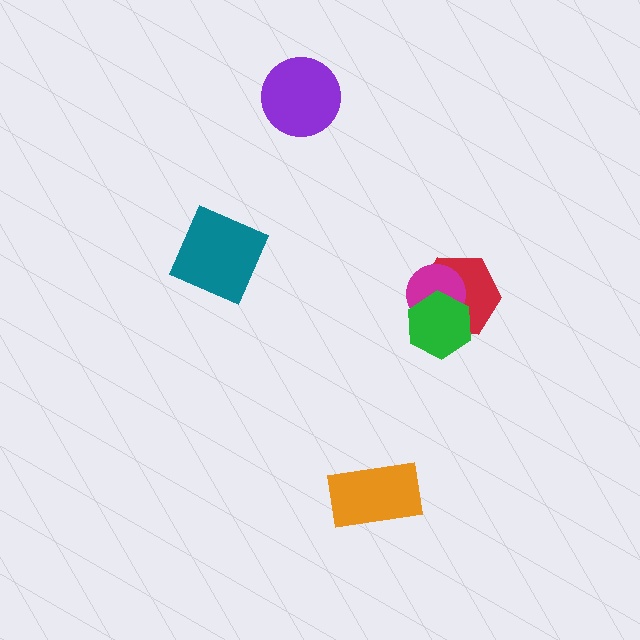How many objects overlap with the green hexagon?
2 objects overlap with the green hexagon.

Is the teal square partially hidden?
No, no other shape covers it.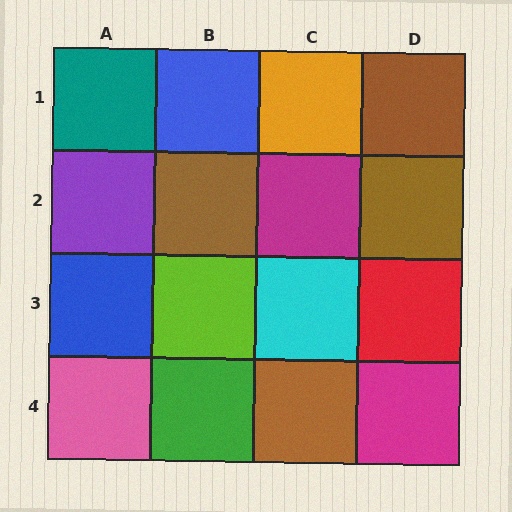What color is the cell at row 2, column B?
Brown.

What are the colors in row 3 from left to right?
Blue, lime, cyan, red.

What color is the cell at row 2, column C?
Magenta.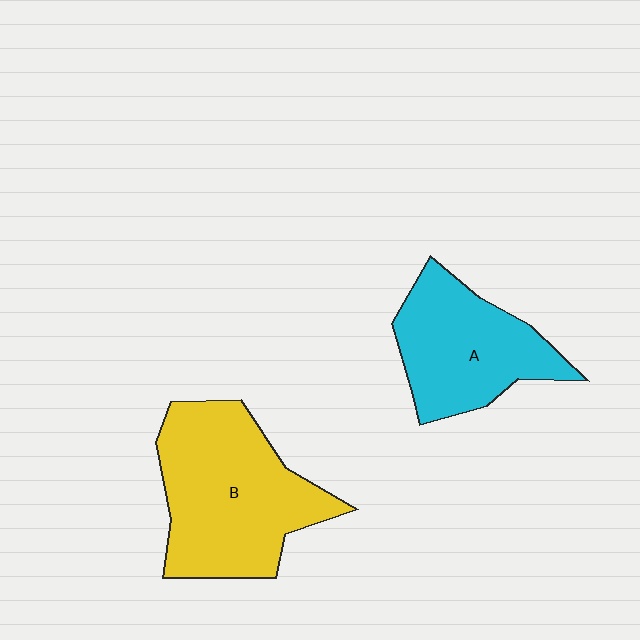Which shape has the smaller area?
Shape A (cyan).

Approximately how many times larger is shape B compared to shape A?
Approximately 1.4 times.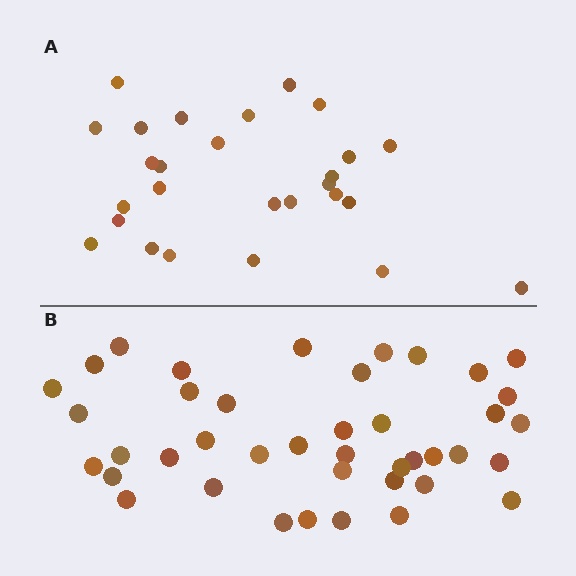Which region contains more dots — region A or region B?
Region B (the bottom region) has more dots.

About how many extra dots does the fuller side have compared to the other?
Region B has approximately 15 more dots than region A.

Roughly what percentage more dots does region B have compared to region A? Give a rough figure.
About 50% more.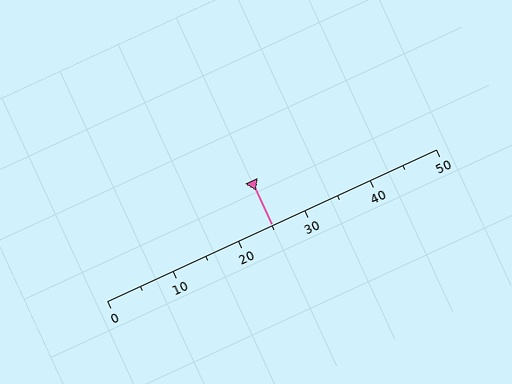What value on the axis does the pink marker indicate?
The marker indicates approximately 25.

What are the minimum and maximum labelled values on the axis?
The axis runs from 0 to 50.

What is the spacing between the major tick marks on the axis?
The major ticks are spaced 10 apart.